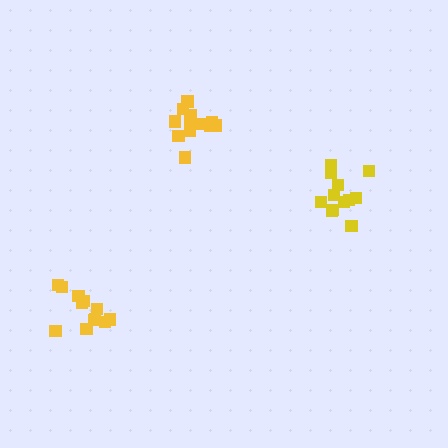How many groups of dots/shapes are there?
There are 3 groups.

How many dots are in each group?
Group 1: 12 dots, Group 2: 13 dots, Group 3: 12 dots (37 total).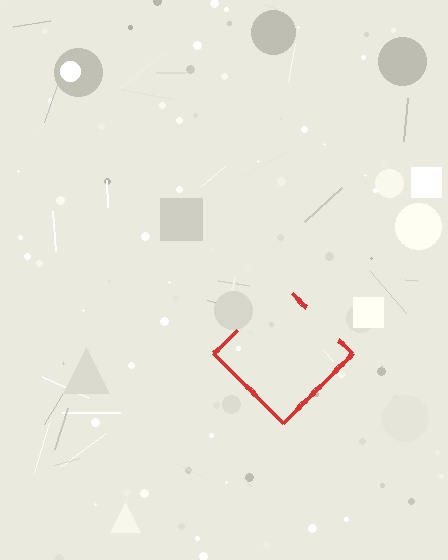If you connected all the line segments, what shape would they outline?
They would outline a diamond.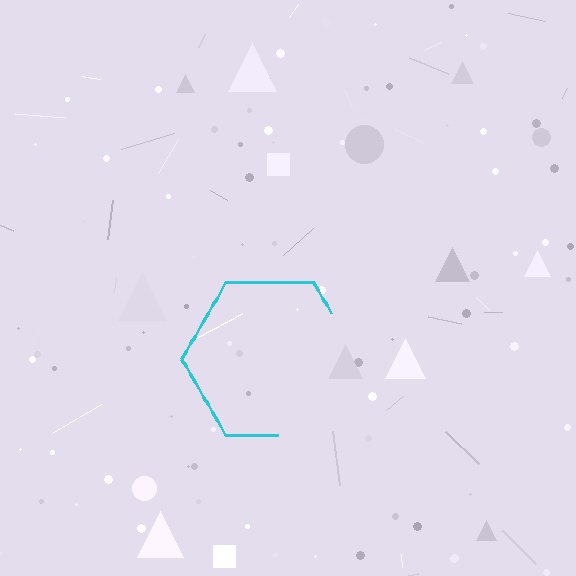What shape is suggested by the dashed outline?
The dashed outline suggests a hexagon.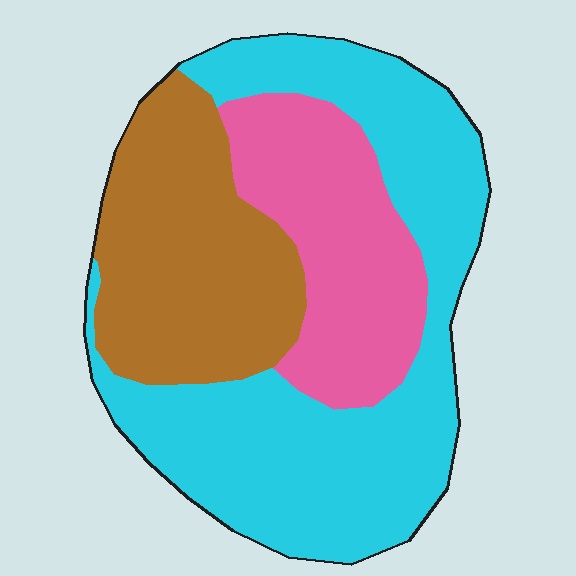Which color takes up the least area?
Pink, at roughly 25%.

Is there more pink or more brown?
Brown.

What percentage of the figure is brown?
Brown takes up between a quarter and a half of the figure.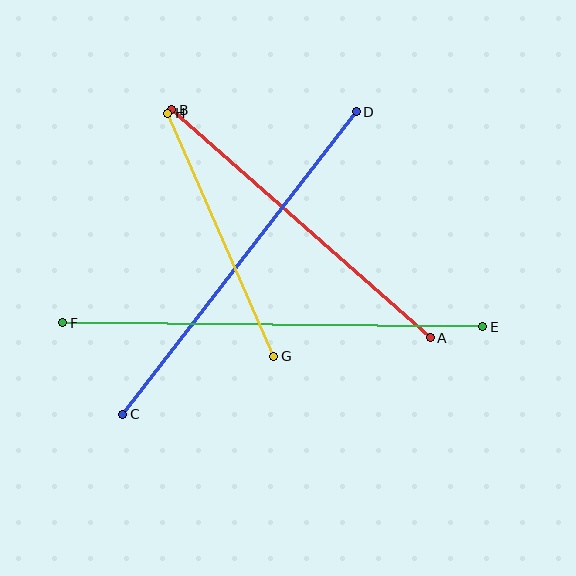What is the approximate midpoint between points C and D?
The midpoint is at approximately (240, 263) pixels.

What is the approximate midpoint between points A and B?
The midpoint is at approximately (301, 224) pixels.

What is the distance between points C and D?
The distance is approximately 382 pixels.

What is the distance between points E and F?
The distance is approximately 420 pixels.